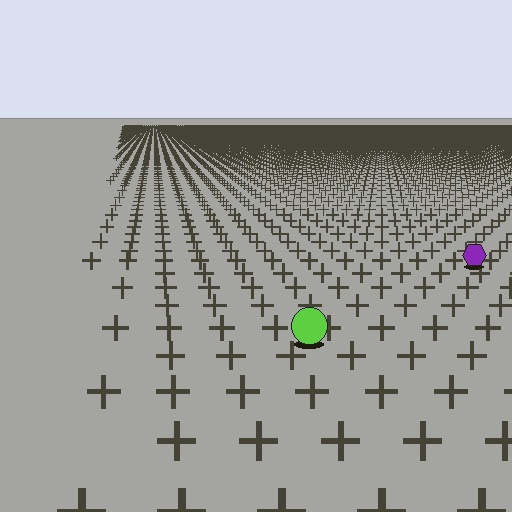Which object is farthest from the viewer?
The purple hexagon is farthest from the viewer. It appears smaller and the ground texture around it is denser.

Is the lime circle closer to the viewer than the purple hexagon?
Yes. The lime circle is closer — you can tell from the texture gradient: the ground texture is coarser near it.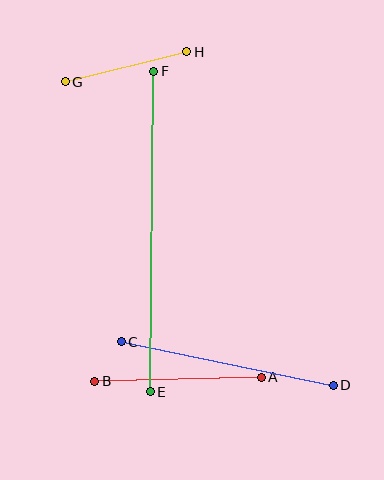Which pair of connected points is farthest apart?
Points E and F are farthest apart.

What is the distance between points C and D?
The distance is approximately 216 pixels.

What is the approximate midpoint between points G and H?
The midpoint is at approximately (126, 67) pixels.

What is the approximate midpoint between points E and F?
The midpoint is at approximately (152, 231) pixels.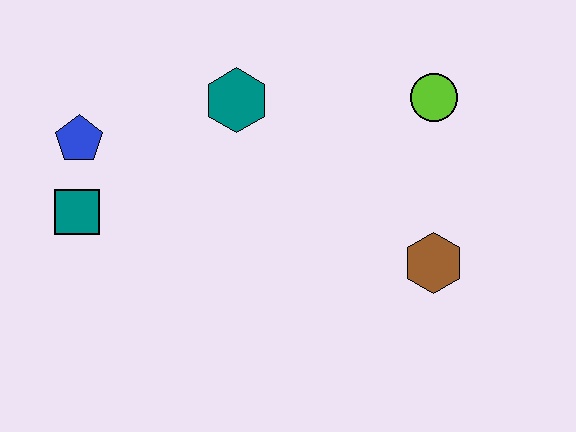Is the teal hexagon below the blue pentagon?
No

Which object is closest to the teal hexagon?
The blue pentagon is closest to the teal hexagon.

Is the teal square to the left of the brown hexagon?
Yes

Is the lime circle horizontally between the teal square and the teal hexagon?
No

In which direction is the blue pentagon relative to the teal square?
The blue pentagon is above the teal square.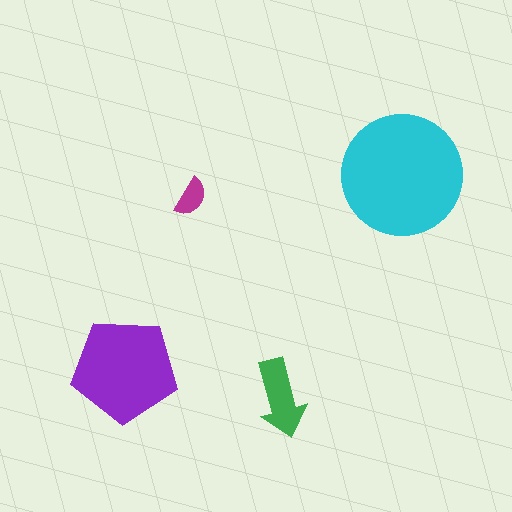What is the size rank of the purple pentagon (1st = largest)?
2nd.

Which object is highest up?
The cyan circle is topmost.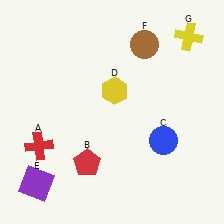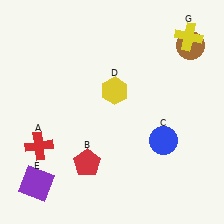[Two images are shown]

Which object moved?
The brown circle (F) moved right.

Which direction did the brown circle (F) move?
The brown circle (F) moved right.